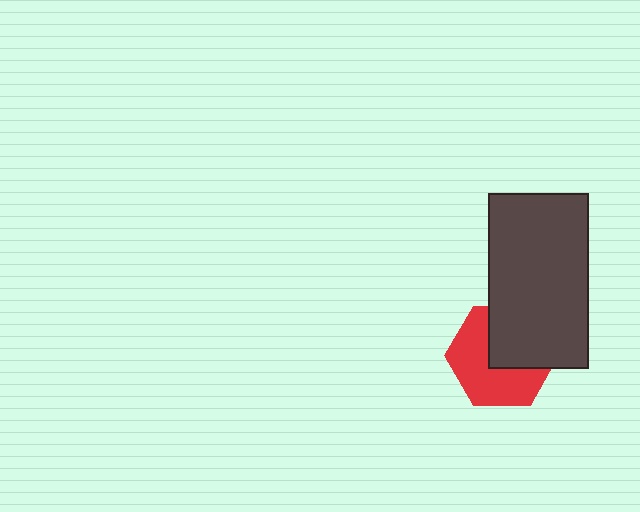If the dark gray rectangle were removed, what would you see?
You would see the complete red hexagon.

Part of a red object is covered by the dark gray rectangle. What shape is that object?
It is a hexagon.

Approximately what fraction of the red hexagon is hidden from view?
Roughly 44% of the red hexagon is hidden behind the dark gray rectangle.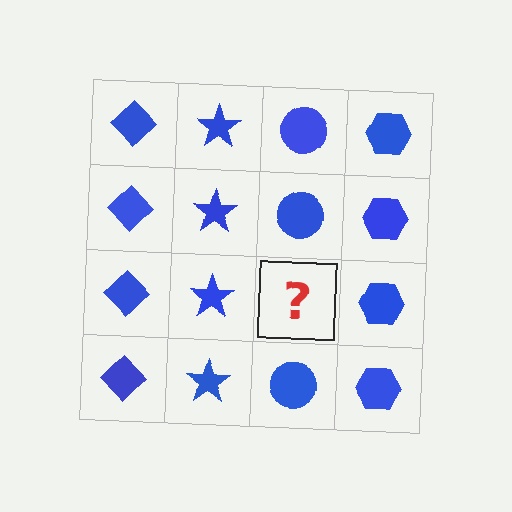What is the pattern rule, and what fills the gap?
The rule is that each column has a consistent shape. The gap should be filled with a blue circle.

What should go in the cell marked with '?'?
The missing cell should contain a blue circle.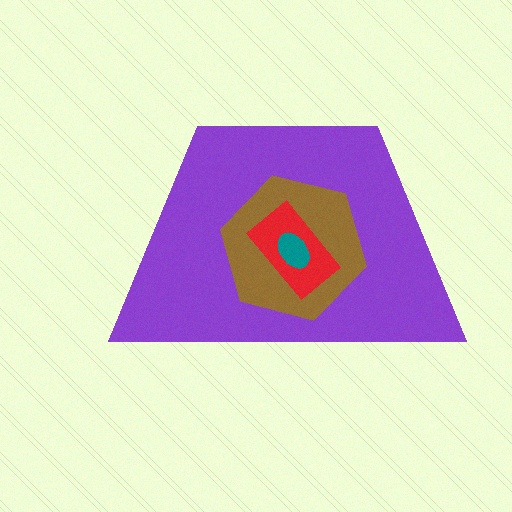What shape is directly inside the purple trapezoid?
The brown hexagon.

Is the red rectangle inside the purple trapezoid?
Yes.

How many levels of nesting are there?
4.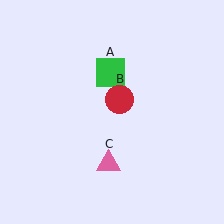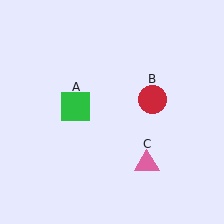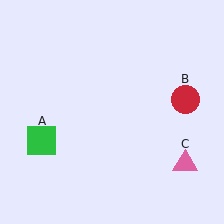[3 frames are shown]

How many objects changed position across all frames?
3 objects changed position: green square (object A), red circle (object B), pink triangle (object C).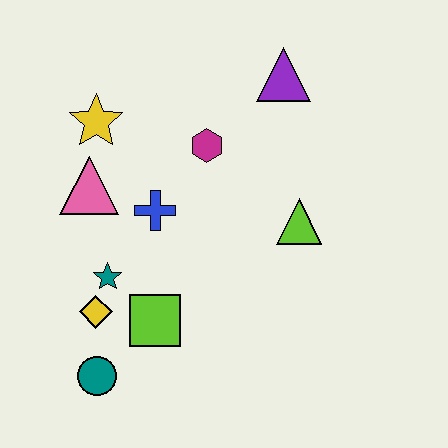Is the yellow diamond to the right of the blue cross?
No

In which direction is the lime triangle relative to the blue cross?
The lime triangle is to the right of the blue cross.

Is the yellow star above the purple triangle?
No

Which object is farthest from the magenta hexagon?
The teal circle is farthest from the magenta hexagon.